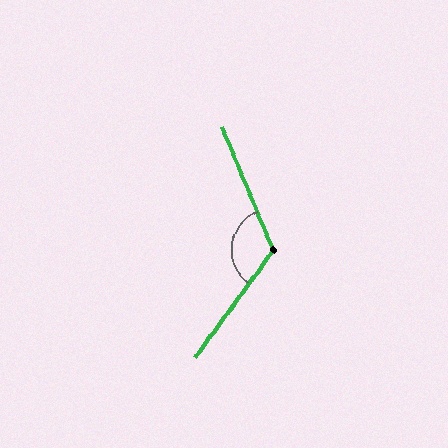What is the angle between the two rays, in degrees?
Approximately 121 degrees.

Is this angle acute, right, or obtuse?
It is obtuse.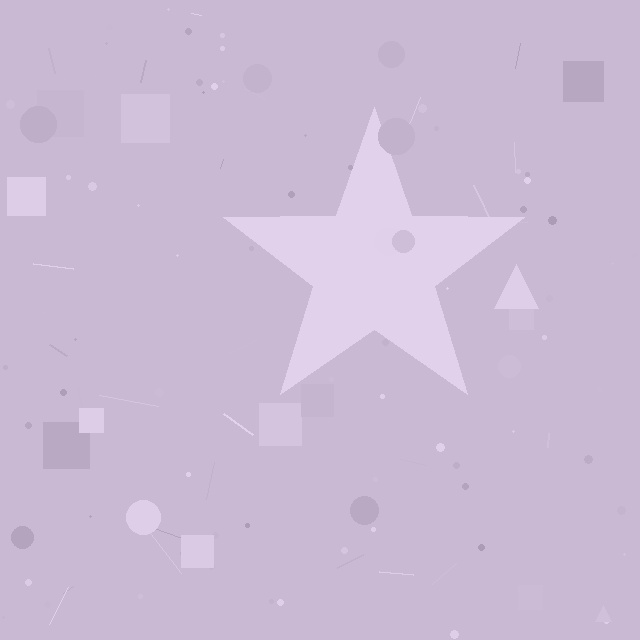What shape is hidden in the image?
A star is hidden in the image.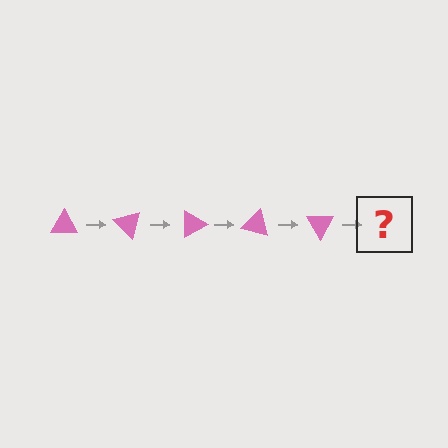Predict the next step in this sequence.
The next step is a pink triangle rotated 225 degrees.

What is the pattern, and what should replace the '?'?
The pattern is that the triangle rotates 45 degrees each step. The '?' should be a pink triangle rotated 225 degrees.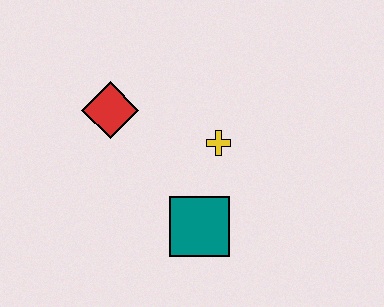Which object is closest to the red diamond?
The yellow cross is closest to the red diamond.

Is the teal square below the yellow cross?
Yes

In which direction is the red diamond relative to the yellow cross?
The red diamond is to the left of the yellow cross.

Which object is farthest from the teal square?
The red diamond is farthest from the teal square.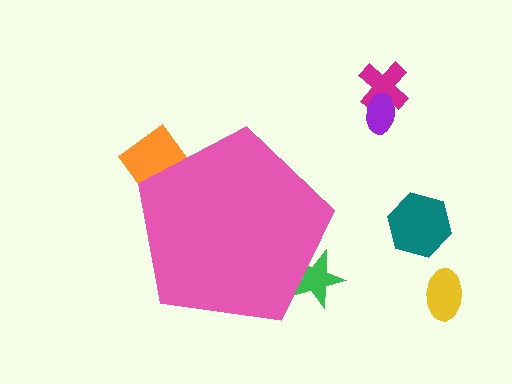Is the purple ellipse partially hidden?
No, the purple ellipse is fully visible.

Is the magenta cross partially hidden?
No, the magenta cross is fully visible.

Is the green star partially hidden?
Yes, the green star is partially hidden behind the pink pentagon.